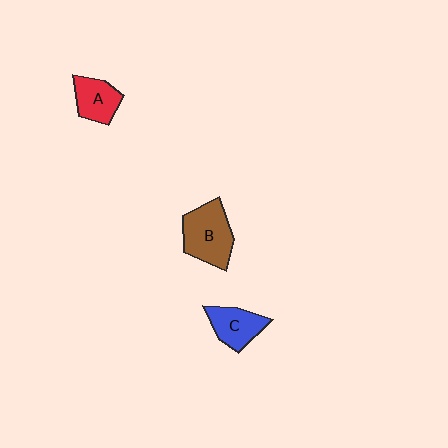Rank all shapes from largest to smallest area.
From largest to smallest: B (brown), C (blue), A (red).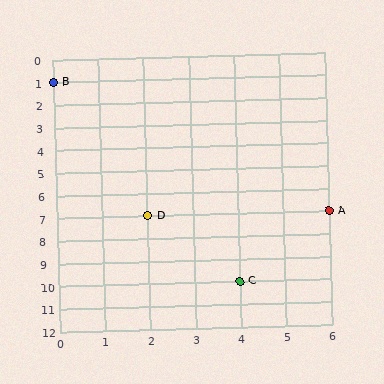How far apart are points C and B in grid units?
Points C and B are 4 columns and 9 rows apart (about 9.8 grid units diagonally).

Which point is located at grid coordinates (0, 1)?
Point B is at (0, 1).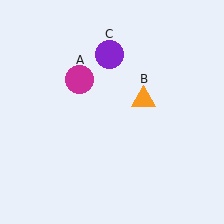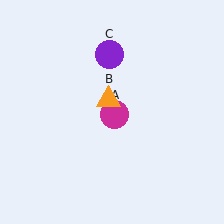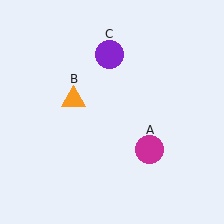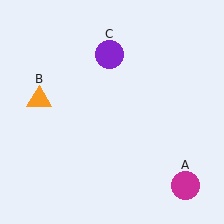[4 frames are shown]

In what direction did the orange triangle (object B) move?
The orange triangle (object B) moved left.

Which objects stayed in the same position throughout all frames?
Purple circle (object C) remained stationary.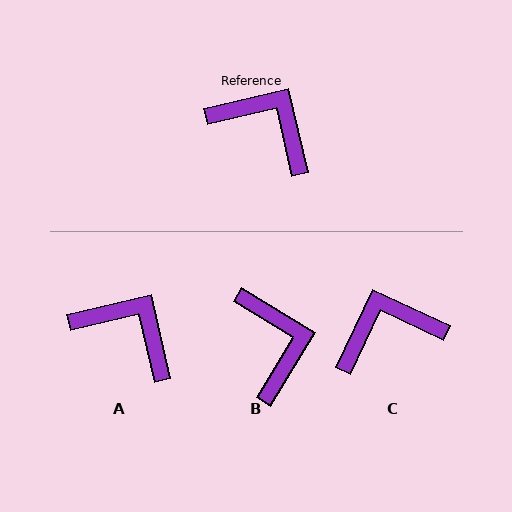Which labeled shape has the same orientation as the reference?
A.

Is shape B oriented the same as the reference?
No, it is off by about 45 degrees.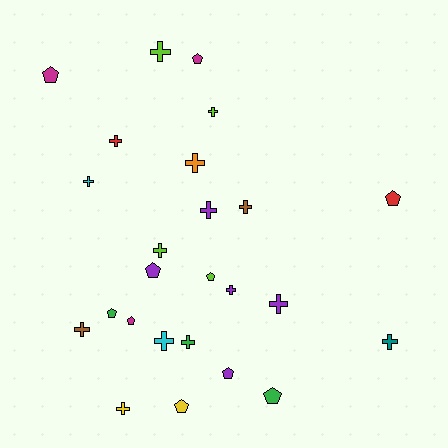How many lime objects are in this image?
There are 4 lime objects.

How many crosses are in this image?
There are 15 crosses.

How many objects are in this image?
There are 25 objects.